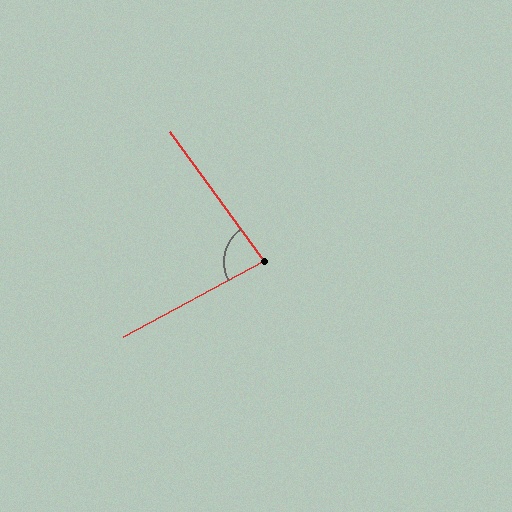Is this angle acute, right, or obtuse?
It is acute.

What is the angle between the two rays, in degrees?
Approximately 82 degrees.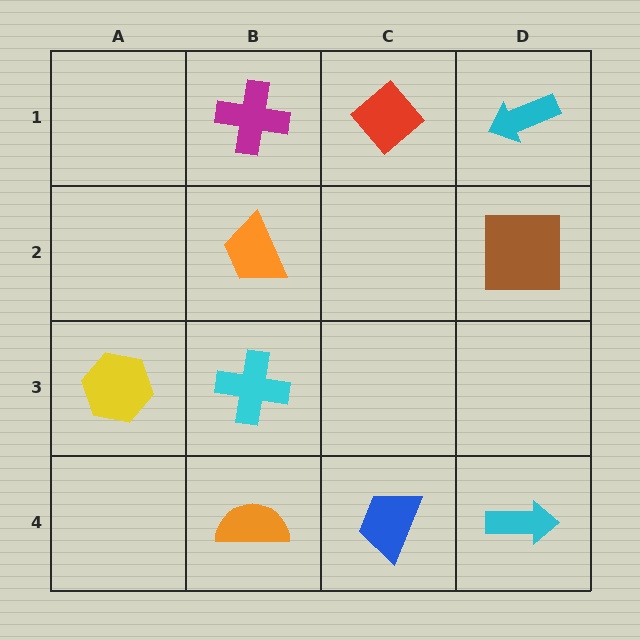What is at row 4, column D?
A cyan arrow.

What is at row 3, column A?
A yellow hexagon.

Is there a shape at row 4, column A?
No, that cell is empty.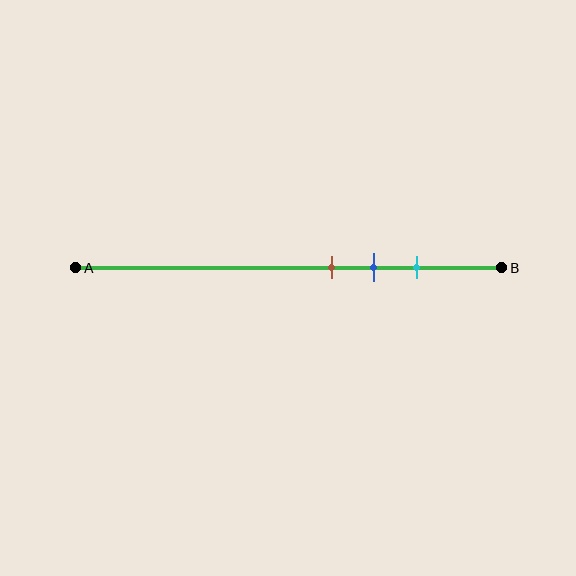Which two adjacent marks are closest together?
The brown and blue marks are the closest adjacent pair.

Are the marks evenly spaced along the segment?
Yes, the marks are approximately evenly spaced.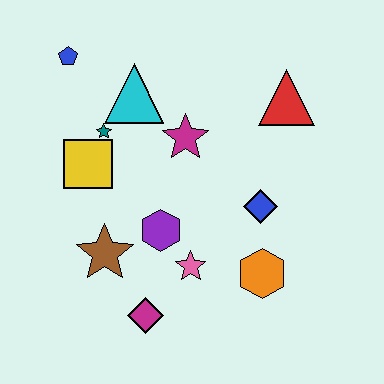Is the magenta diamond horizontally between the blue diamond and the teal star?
Yes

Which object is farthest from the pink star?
The blue pentagon is farthest from the pink star.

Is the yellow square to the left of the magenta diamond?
Yes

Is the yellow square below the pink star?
No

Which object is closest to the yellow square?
The teal star is closest to the yellow square.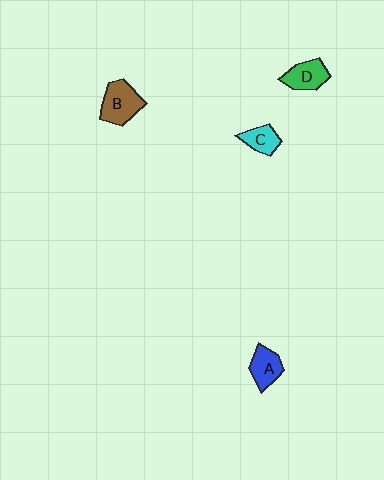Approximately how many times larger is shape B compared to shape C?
Approximately 1.7 times.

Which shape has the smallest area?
Shape C (cyan).